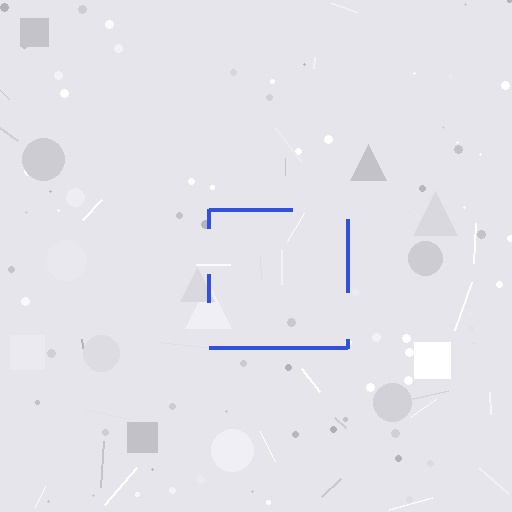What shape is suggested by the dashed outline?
The dashed outline suggests a square.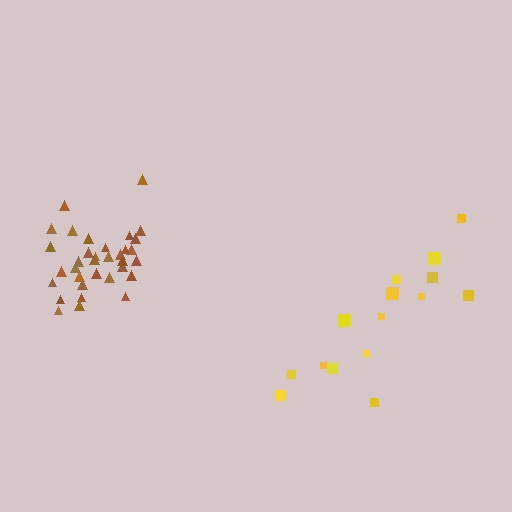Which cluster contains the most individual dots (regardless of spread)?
Brown (35).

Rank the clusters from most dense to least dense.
brown, yellow.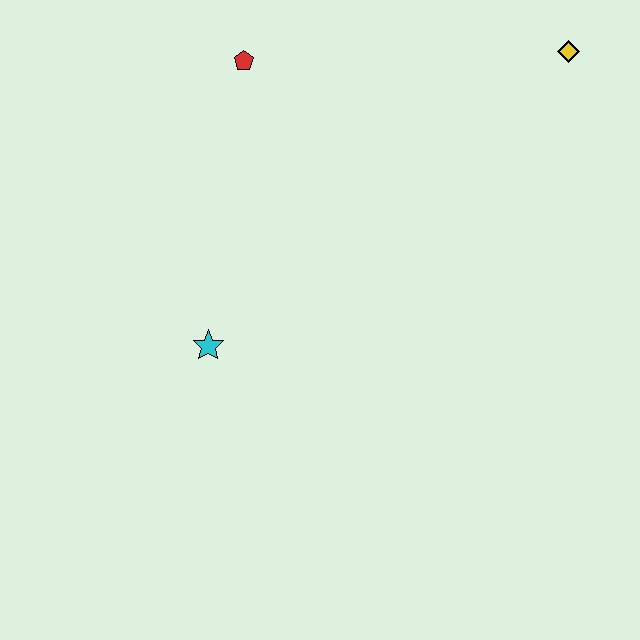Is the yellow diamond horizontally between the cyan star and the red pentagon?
No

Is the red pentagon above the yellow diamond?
No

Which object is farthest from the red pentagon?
The yellow diamond is farthest from the red pentagon.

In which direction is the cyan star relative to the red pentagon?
The cyan star is below the red pentagon.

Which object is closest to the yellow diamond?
The red pentagon is closest to the yellow diamond.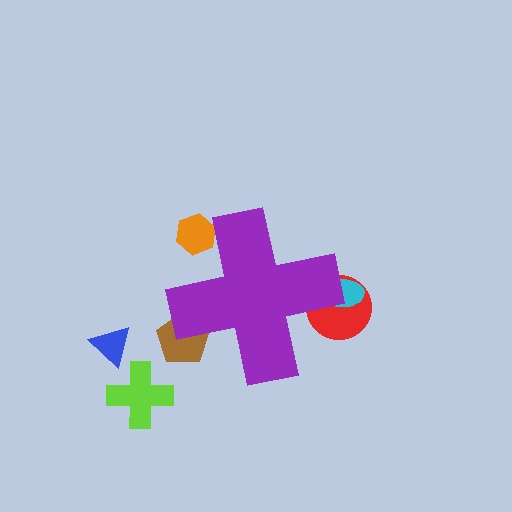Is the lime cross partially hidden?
No, the lime cross is fully visible.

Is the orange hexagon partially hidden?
Yes, the orange hexagon is partially hidden behind the purple cross.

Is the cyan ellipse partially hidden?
Yes, the cyan ellipse is partially hidden behind the purple cross.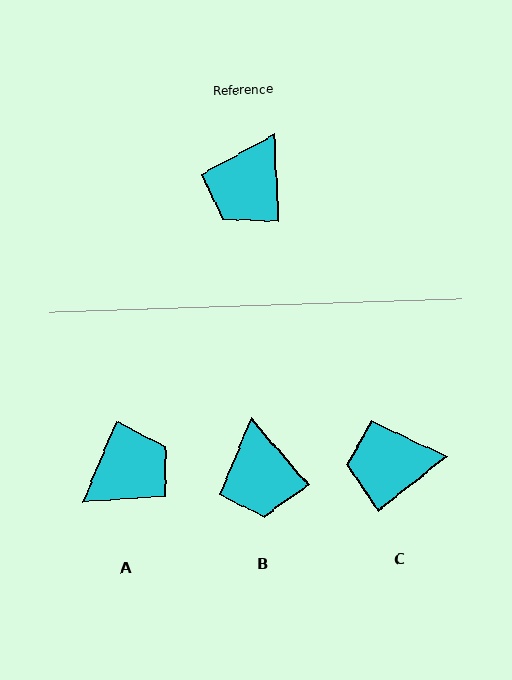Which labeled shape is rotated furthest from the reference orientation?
A, about 155 degrees away.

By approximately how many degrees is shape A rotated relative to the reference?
Approximately 155 degrees counter-clockwise.